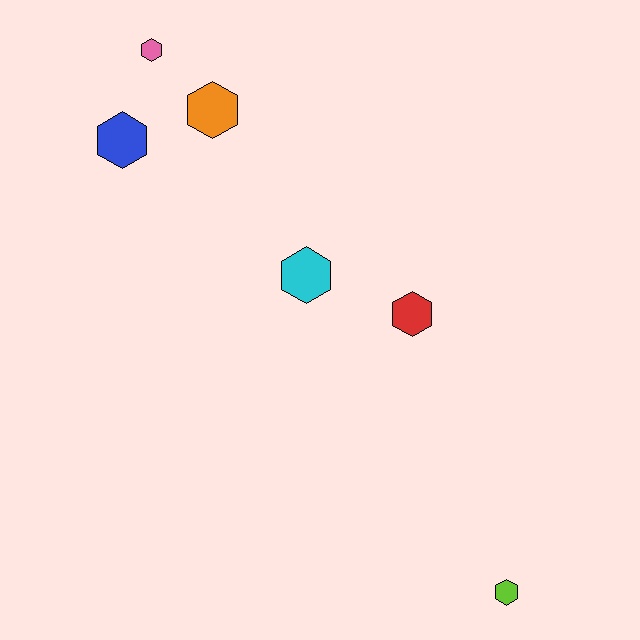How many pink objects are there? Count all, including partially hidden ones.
There is 1 pink object.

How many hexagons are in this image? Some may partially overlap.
There are 6 hexagons.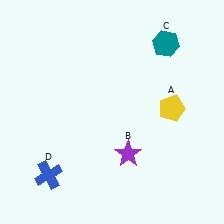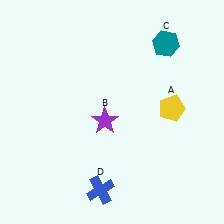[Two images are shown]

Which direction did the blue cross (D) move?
The blue cross (D) moved right.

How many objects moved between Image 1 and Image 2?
2 objects moved between the two images.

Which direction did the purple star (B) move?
The purple star (B) moved up.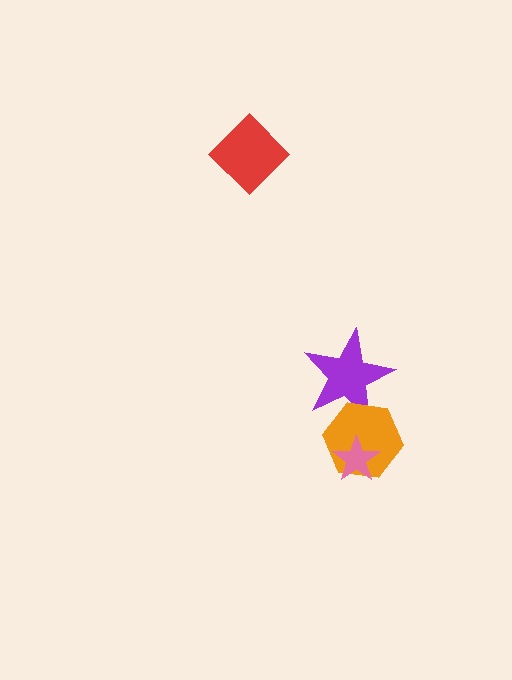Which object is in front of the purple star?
The orange hexagon is in front of the purple star.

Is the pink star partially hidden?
No, no other shape covers it.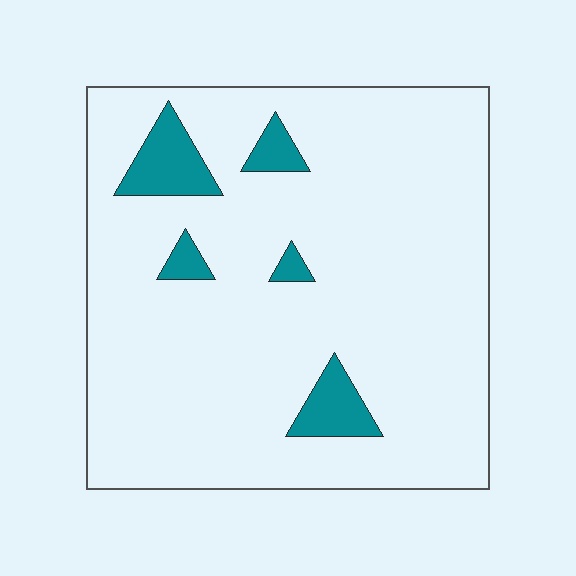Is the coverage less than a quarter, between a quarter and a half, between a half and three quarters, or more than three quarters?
Less than a quarter.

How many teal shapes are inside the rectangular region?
5.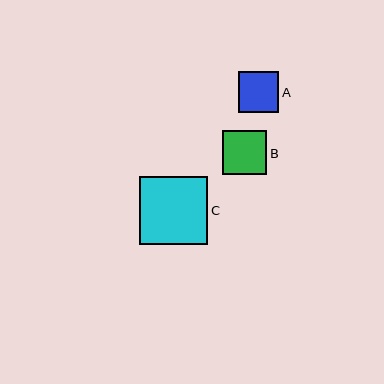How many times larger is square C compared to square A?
Square C is approximately 1.7 times the size of square A.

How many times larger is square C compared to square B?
Square C is approximately 1.6 times the size of square B.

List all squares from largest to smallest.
From largest to smallest: C, B, A.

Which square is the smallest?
Square A is the smallest with a size of approximately 40 pixels.